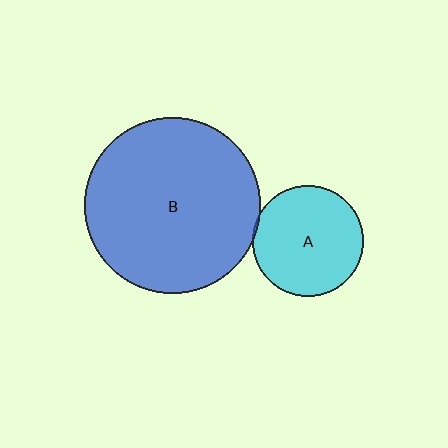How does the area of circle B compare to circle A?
Approximately 2.5 times.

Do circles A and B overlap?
Yes.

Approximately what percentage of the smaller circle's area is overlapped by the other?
Approximately 5%.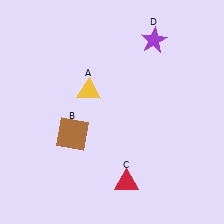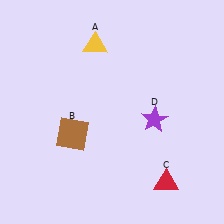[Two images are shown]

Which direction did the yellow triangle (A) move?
The yellow triangle (A) moved up.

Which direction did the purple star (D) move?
The purple star (D) moved down.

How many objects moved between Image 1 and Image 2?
3 objects moved between the two images.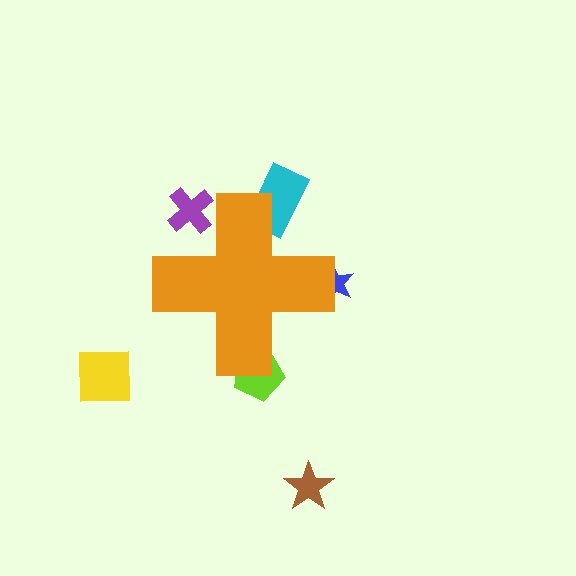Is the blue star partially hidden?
Yes, the blue star is partially hidden behind the orange cross.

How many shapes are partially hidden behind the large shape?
4 shapes are partially hidden.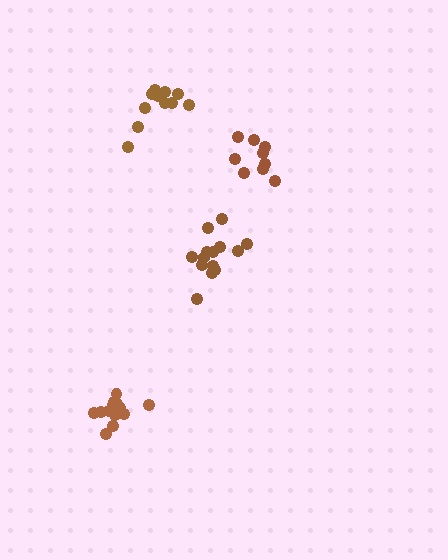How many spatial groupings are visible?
There are 4 spatial groupings.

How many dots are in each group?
Group 1: 9 dots, Group 2: 12 dots, Group 3: 13 dots, Group 4: 14 dots (48 total).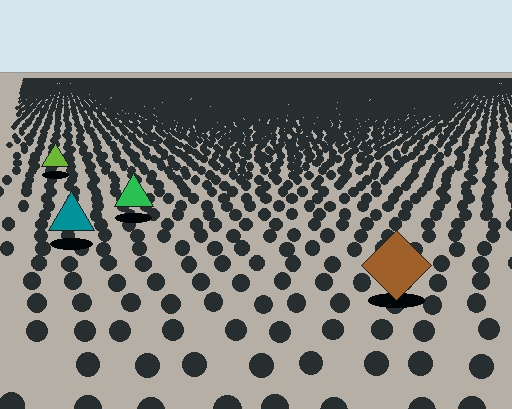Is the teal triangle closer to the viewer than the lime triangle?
Yes. The teal triangle is closer — you can tell from the texture gradient: the ground texture is coarser near it.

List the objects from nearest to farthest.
From nearest to farthest: the brown diamond, the teal triangle, the green triangle, the lime triangle.